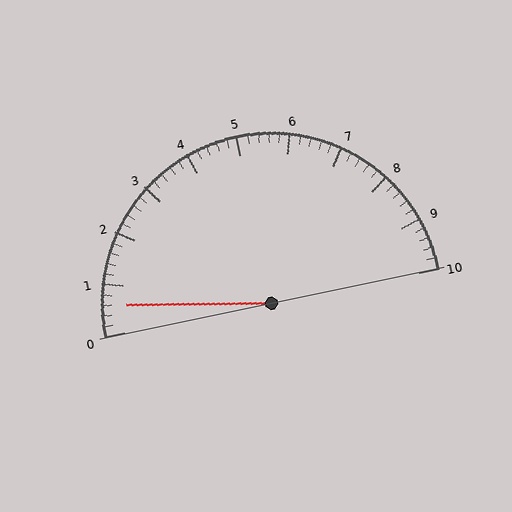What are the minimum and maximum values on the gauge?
The gauge ranges from 0 to 10.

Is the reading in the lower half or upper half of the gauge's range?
The reading is in the lower half of the range (0 to 10).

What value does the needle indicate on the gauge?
The needle indicates approximately 0.6.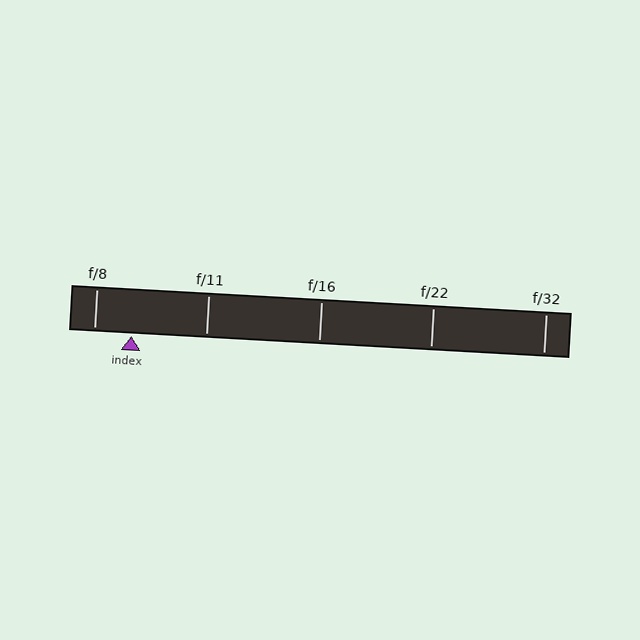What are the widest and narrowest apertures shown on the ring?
The widest aperture shown is f/8 and the narrowest is f/32.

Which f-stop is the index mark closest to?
The index mark is closest to f/8.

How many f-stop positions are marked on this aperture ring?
There are 5 f-stop positions marked.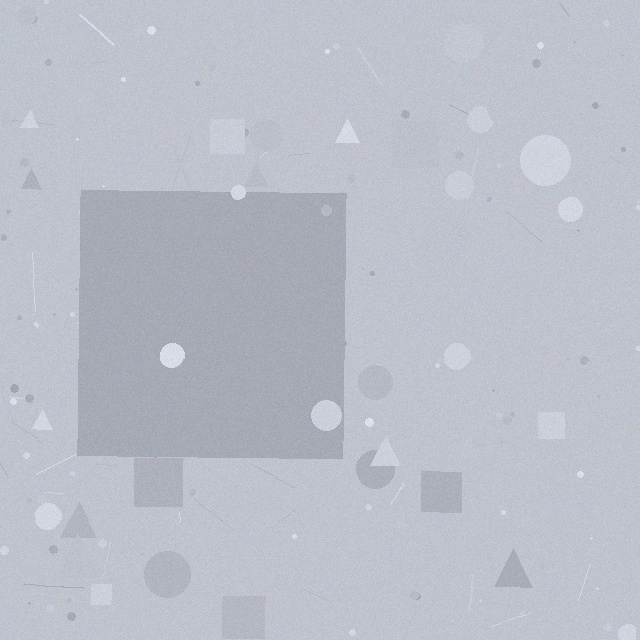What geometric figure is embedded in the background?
A square is embedded in the background.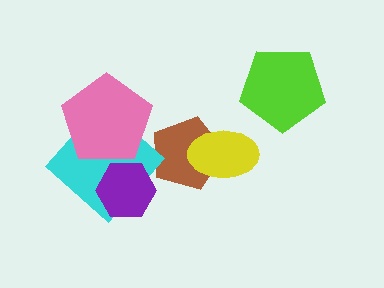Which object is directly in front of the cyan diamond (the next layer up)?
The purple hexagon is directly in front of the cyan diamond.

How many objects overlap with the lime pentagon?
0 objects overlap with the lime pentagon.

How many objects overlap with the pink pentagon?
1 object overlaps with the pink pentagon.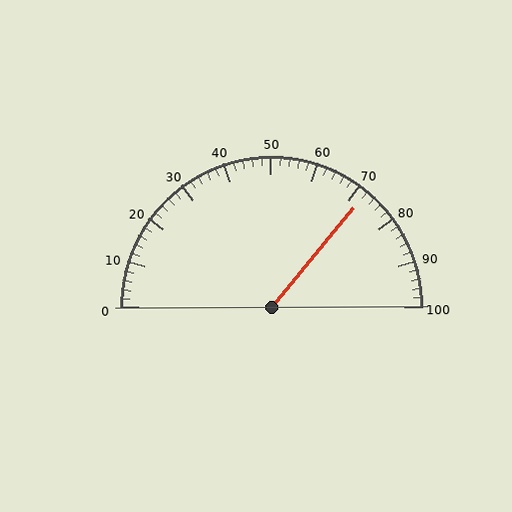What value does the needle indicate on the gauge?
The needle indicates approximately 72.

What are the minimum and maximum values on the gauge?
The gauge ranges from 0 to 100.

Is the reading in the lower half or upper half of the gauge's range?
The reading is in the upper half of the range (0 to 100).